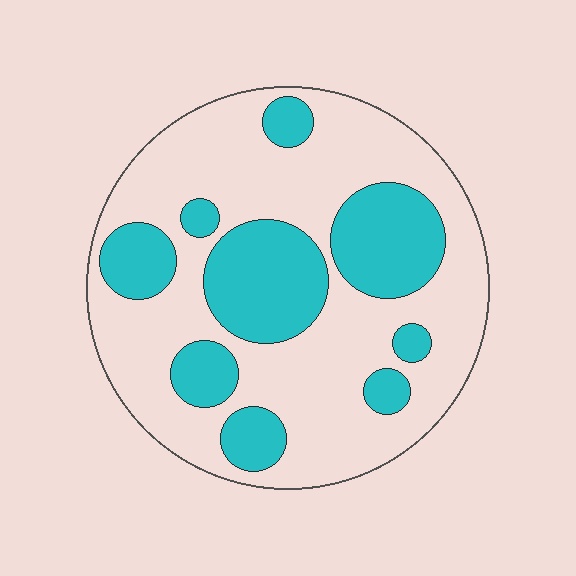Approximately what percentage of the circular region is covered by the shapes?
Approximately 30%.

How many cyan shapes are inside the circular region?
9.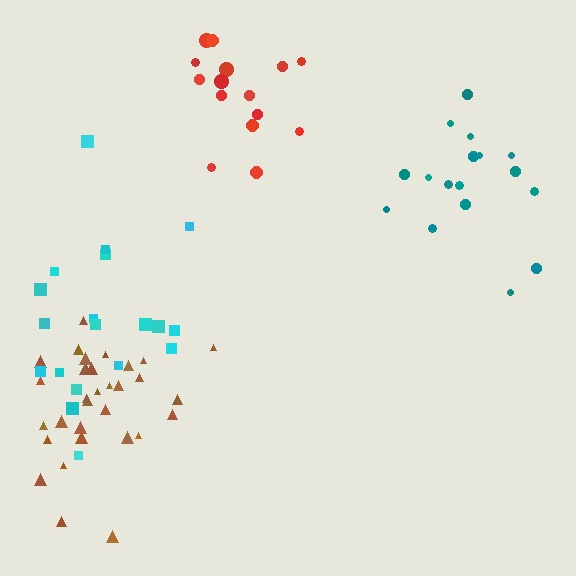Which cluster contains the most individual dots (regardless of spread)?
Brown (32).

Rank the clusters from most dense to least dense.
brown, red, teal, cyan.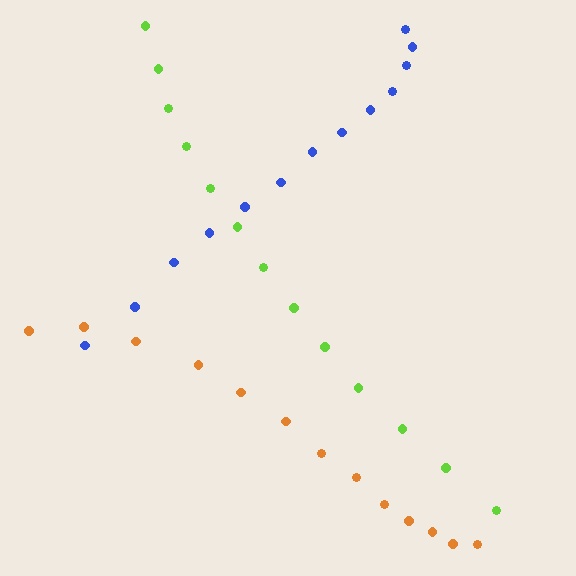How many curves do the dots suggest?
There are 3 distinct paths.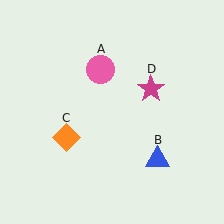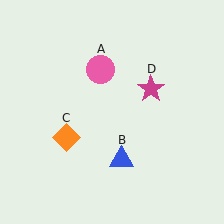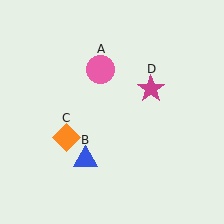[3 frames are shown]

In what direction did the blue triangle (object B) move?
The blue triangle (object B) moved left.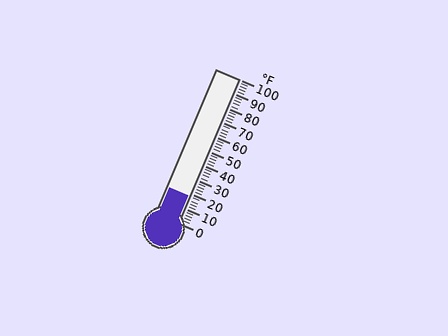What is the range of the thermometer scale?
The thermometer scale ranges from 0°F to 100°F.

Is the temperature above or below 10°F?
The temperature is above 10°F.